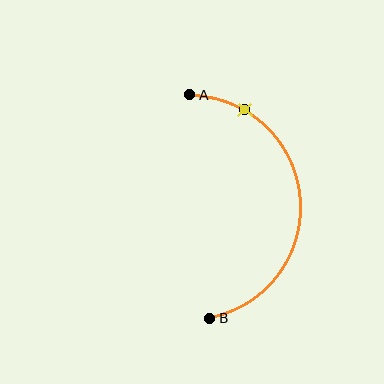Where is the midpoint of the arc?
The arc midpoint is the point on the curve farthest from the straight line joining A and B. It sits to the right of that line.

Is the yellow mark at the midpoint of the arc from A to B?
No. The yellow mark lies on the arc but is closer to endpoint A. The arc midpoint would be at the point on the curve equidistant along the arc from both A and B.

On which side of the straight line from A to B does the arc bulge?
The arc bulges to the right of the straight line connecting A and B.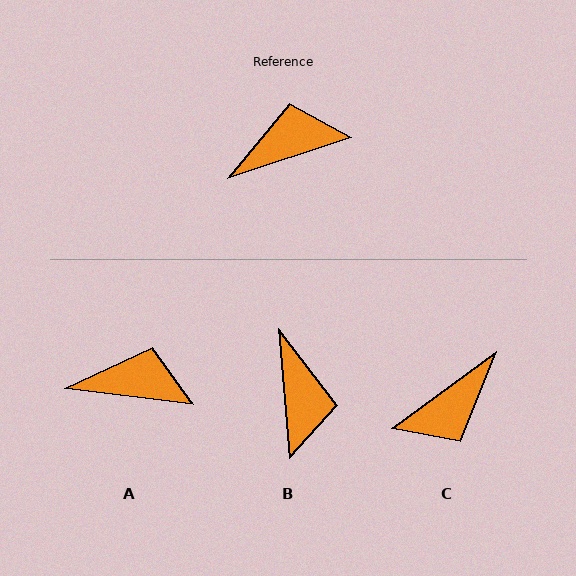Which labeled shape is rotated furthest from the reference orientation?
C, about 162 degrees away.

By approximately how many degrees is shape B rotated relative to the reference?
Approximately 104 degrees clockwise.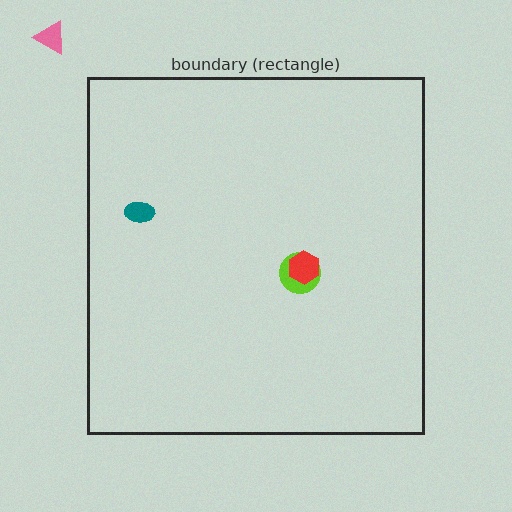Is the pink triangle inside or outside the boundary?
Outside.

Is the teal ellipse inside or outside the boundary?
Inside.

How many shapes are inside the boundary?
3 inside, 1 outside.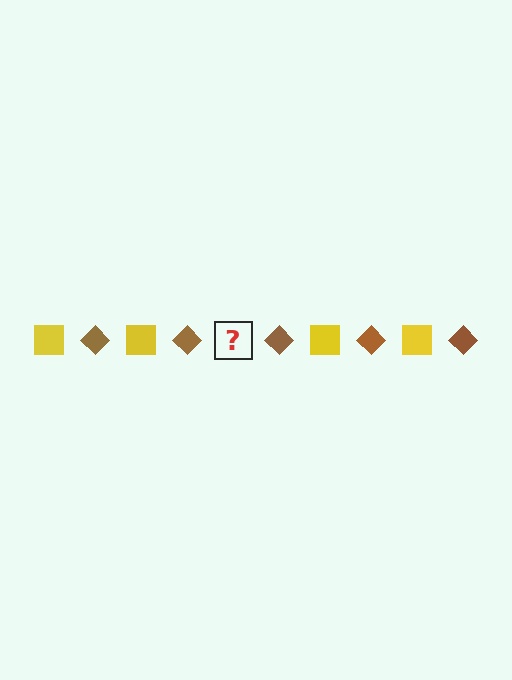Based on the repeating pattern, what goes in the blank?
The blank should be a yellow square.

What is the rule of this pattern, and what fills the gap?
The rule is that the pattern alternates between yellow square and brown diamond. The gap should be filled with a yellow square.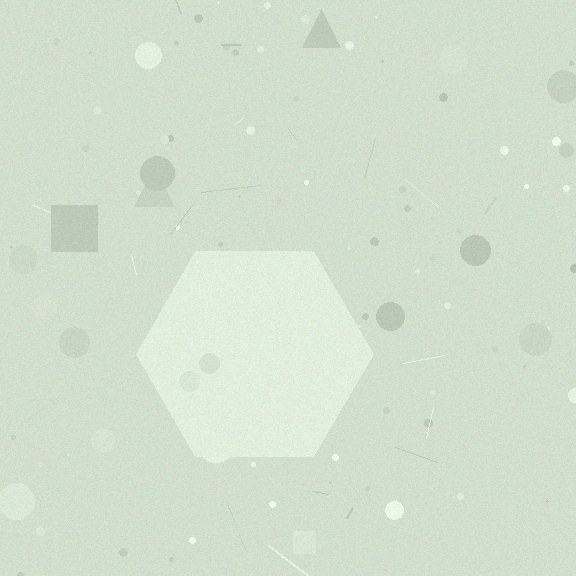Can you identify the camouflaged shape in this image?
The camouflaged shape is a hexagon.